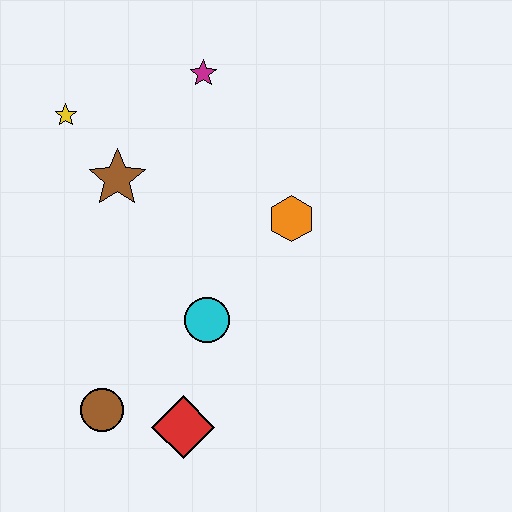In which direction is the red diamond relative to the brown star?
The red diamond is below the brown star.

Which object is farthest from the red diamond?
The magenta star is farthest from the red diamond.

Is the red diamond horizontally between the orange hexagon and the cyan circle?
No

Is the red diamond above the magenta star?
No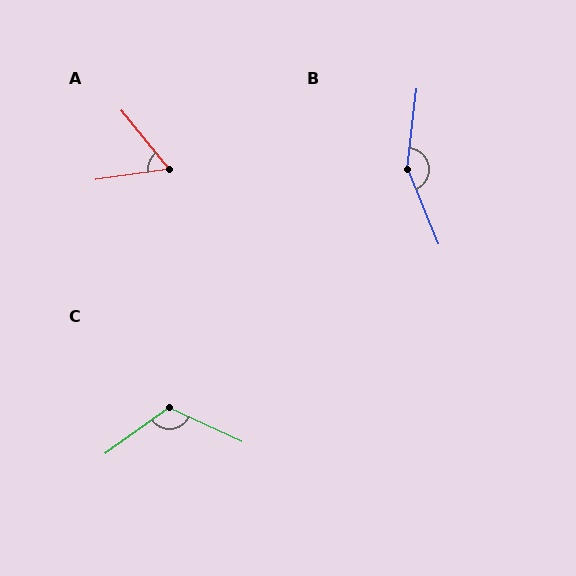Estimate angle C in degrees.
Approximately 119 degrees.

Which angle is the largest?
B, at approximately 151 degrees.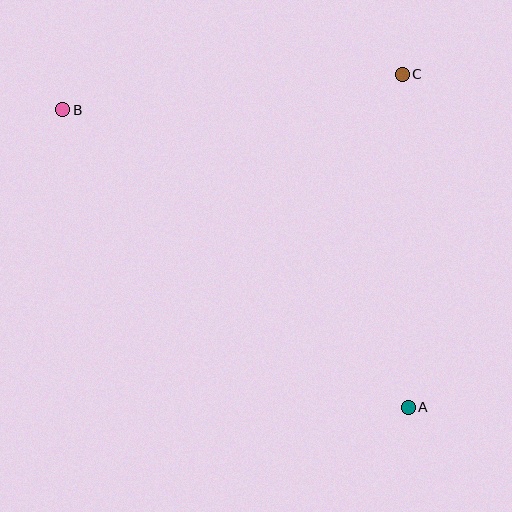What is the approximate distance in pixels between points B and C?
The distance between B and C is approximately 341 pixels.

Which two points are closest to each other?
Points A and C are closest to each other.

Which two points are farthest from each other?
Points A and B are farthest from each other.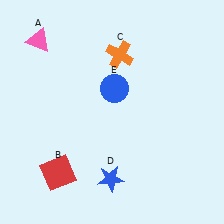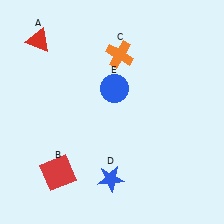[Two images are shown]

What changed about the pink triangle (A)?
In Image 1, A is pink. In Image 2, it changed to red.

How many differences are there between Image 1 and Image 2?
There is 1 difference between the two images.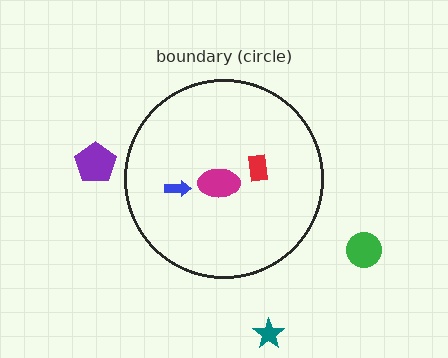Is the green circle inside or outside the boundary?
Outside.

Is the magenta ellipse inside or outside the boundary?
Inside.